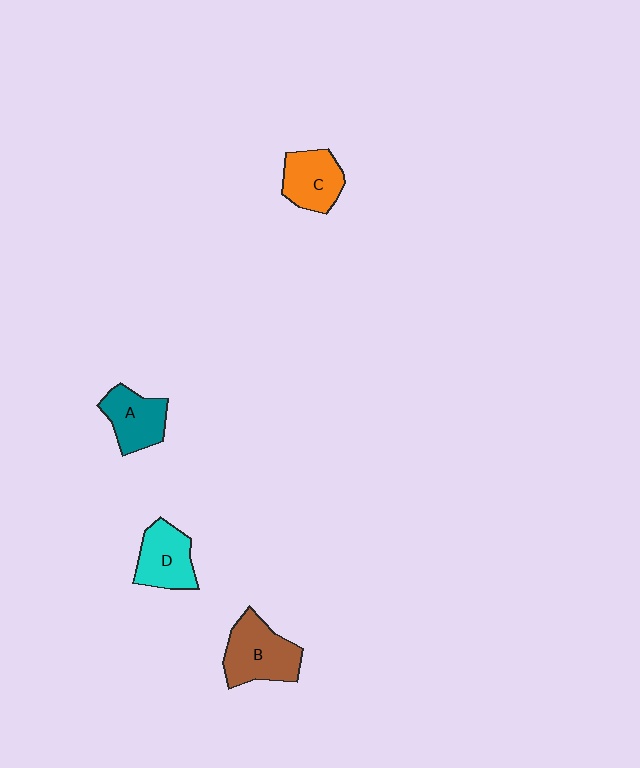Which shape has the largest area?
Shape B (brown).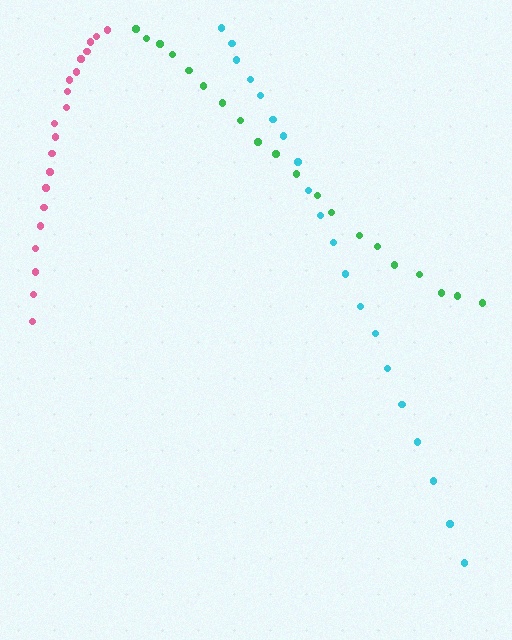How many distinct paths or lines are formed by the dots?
There are 3 distinct paths.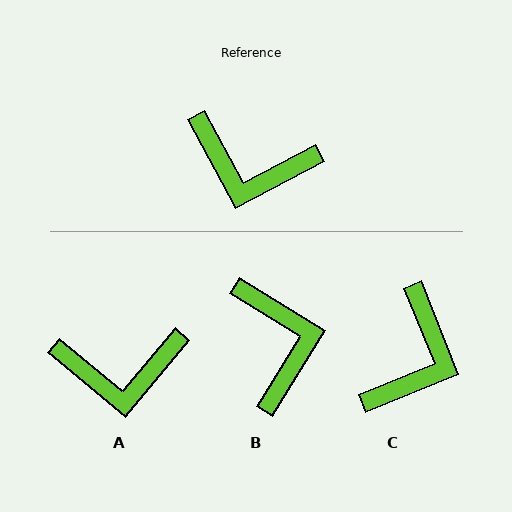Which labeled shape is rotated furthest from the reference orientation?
B, about 120 degrees away.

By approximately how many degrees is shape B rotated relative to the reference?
Approximately 120 degrees counter-clockwise.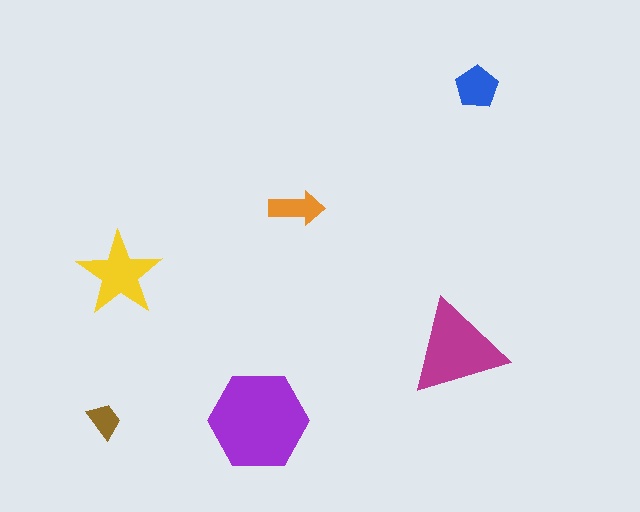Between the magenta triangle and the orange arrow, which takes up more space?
The magenta triangle.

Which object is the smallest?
The brown trapezoid.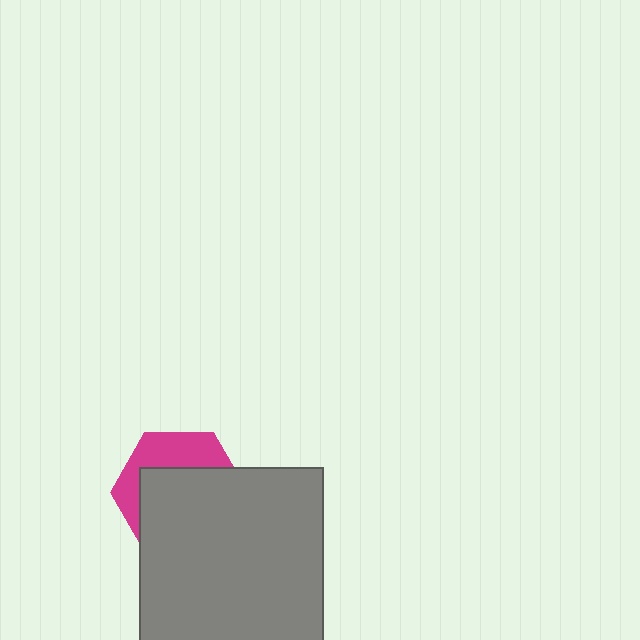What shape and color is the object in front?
The object in front is a gray square.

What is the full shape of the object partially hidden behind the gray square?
The partially hidden object is a magenta hexagon.